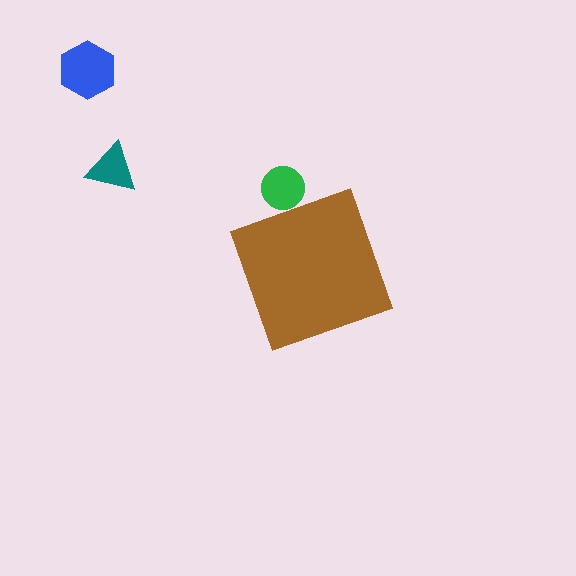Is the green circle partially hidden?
Yes, the green circle is partially hidden behind the brown diamond.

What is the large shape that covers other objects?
A brown diamond.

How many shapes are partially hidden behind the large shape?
1 shape is partially hidden.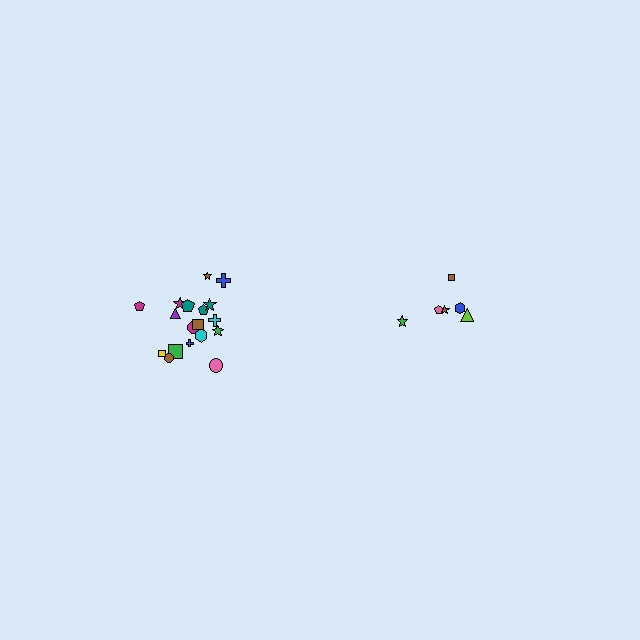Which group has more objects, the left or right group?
The left group.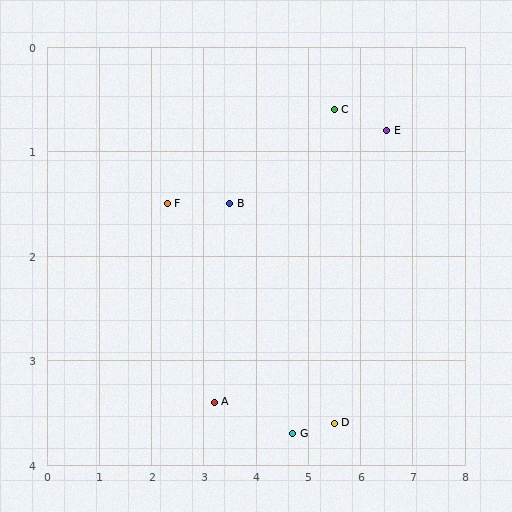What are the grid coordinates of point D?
Point D is at approximately (5.5, 3.6).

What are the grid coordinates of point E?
Point E is at approximately (6.5, 0.8).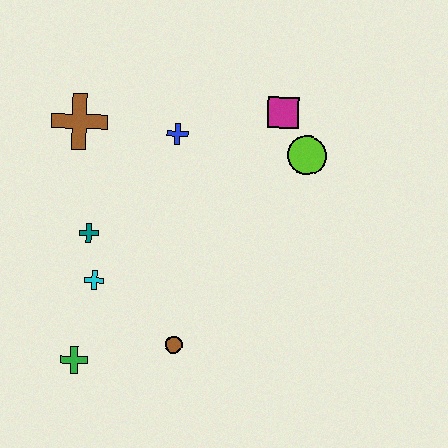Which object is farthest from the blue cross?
The green cross is farthest from the blue cross.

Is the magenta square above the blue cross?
Yes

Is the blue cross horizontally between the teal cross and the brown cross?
No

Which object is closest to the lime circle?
The magenta square is closest to the lime circle.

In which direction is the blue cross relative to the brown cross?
The blue cross is to the right of the brown cross.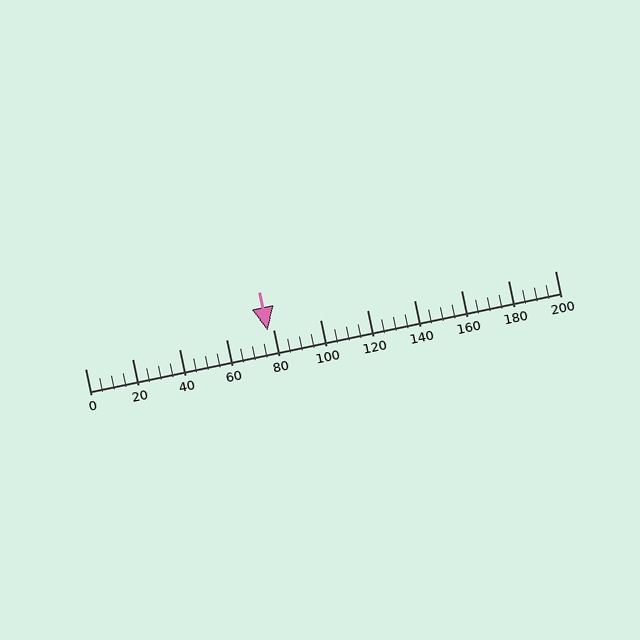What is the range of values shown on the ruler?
The ruler shows values from 0 to 200.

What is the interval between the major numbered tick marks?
The major tick marks are spaced 20 units apart.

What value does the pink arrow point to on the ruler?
The pink arrow points to approximately 78.